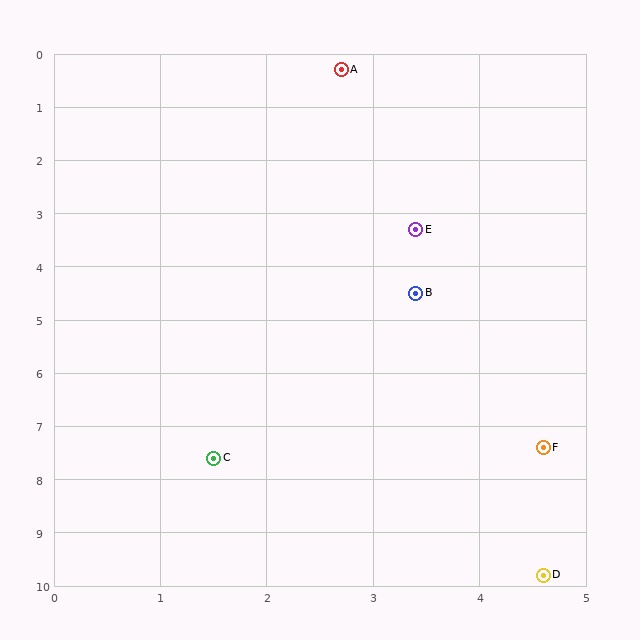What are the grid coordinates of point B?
Point B is at approximately (3.4, 4.5).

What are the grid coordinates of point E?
Point E is at approximately (3.4, 3.3).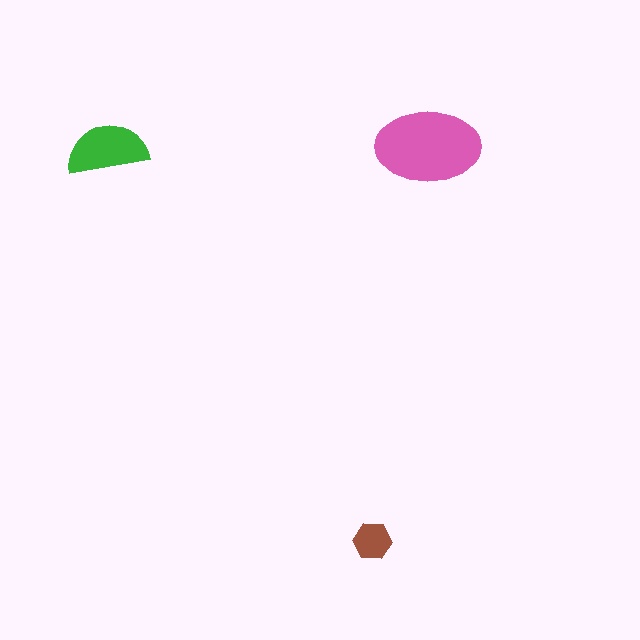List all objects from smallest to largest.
The brown hexagon, the green semicircle, the pink ellipse.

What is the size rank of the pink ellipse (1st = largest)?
1st.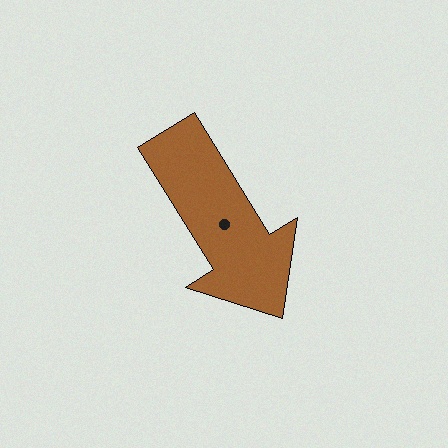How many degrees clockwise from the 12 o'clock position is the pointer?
Approximately 148 degrees.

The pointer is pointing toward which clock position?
Roughly 5 o'clock.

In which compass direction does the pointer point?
Southeast.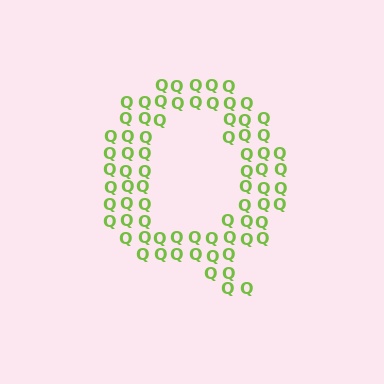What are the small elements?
The small elements are letter Q's.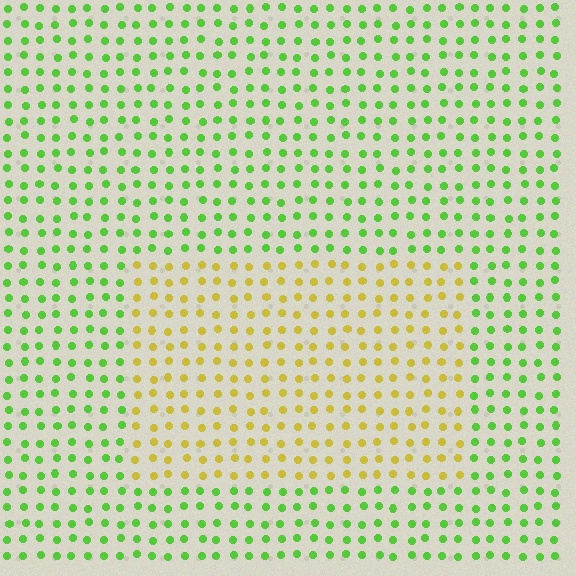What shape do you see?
I see a rectangle.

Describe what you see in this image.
The image is filled with small lime elements in a uniform arrangement. A rectangle-shaped region is visible where the elements are tinted to a slightly different hue, forming a subtle color boundary.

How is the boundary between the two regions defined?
The boundary is defined purely by a slight shift in hue (about 55 degrees). Spacing, size, and orientation are identical on both sides.